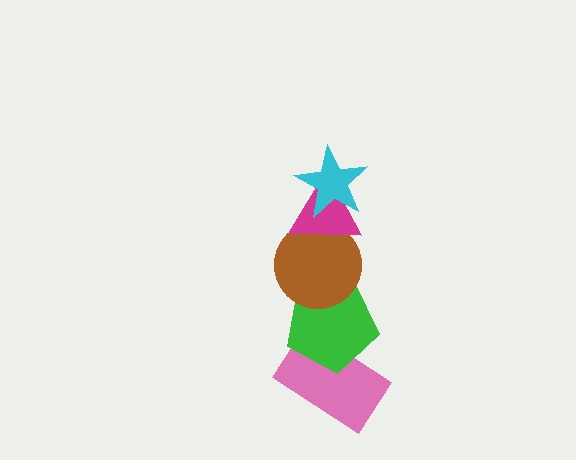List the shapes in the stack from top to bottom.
From top to bottom: the cyan star, the magenta triangle, the brown circle, the green pentagon, the pink rectangle.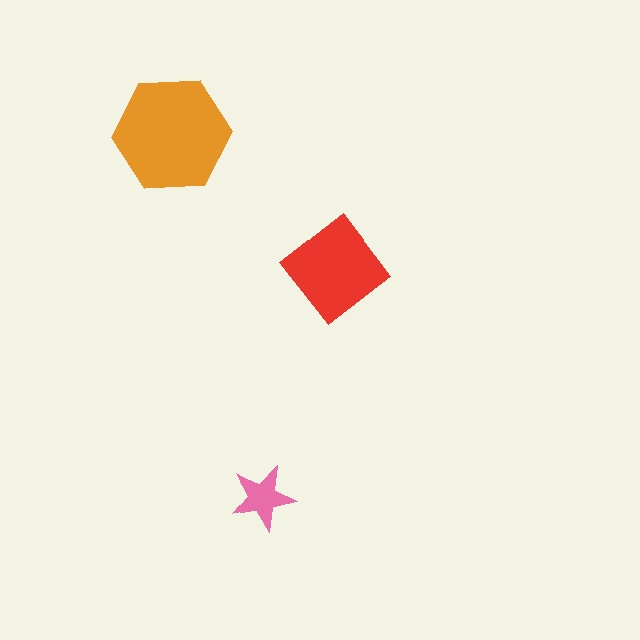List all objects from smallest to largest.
The pink star, the red diamond, the orange hexagon.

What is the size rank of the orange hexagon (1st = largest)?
1st.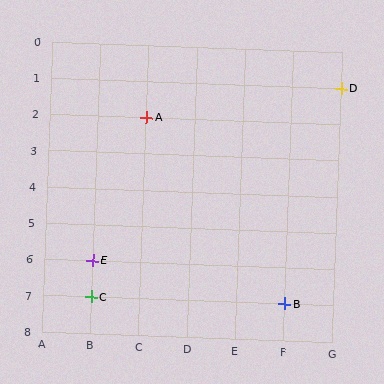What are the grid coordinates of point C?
Point C is at grid coordinates (B, 7).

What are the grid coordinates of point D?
Point D is at grid coordinates (G, 1).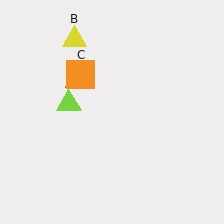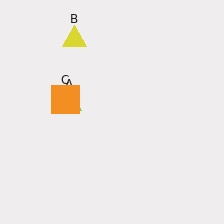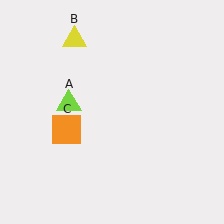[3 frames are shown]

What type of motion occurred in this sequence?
The orange square (object C) rotated counterclockwise around the center of the scene.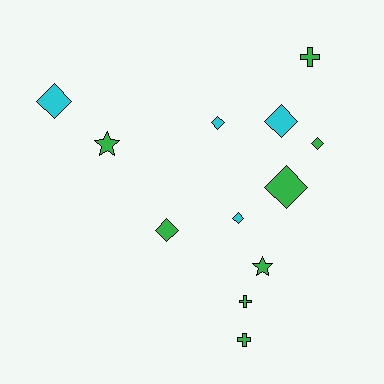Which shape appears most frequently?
Diamond, with 7 objects.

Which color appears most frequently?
Green, with 8 objects.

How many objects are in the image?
There are 12 objects.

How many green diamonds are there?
There are 3 green diamonds.